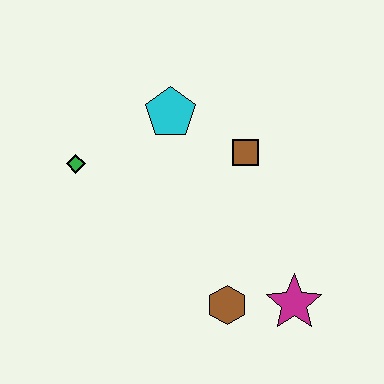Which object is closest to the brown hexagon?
The magenta star is closest to the brown hexagon.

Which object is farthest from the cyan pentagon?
The magenta star is farthest from the cyan pentagon.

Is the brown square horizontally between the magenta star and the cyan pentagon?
Yes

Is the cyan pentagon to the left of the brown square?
Yes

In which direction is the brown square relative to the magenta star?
The brown square is above the magenta star.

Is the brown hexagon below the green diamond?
Yes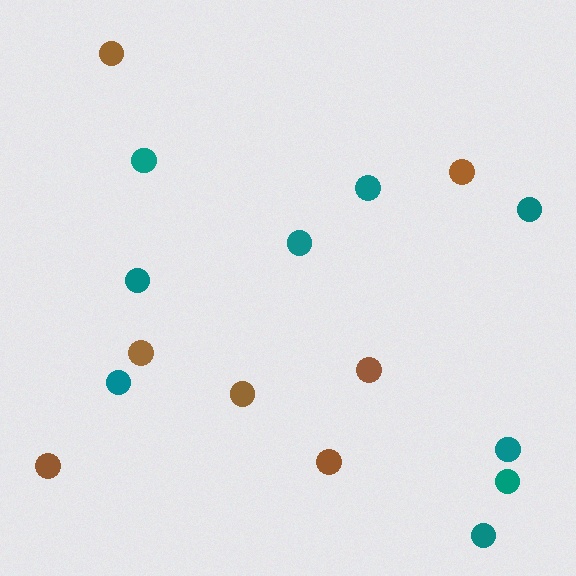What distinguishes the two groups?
There are 2 groups: one group of brown circles (7) and one group of teal circles (9).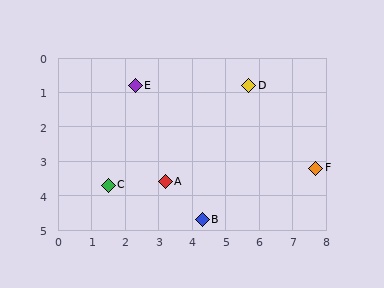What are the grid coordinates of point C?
Point C is at approximately (1.5, 3.7).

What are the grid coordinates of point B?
Point B is at approximately (4.3, 4.7).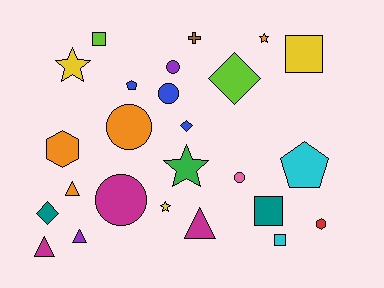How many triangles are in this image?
There are 4 triangles.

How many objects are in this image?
There are 25 objects.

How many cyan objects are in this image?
There are 2 cyan objects.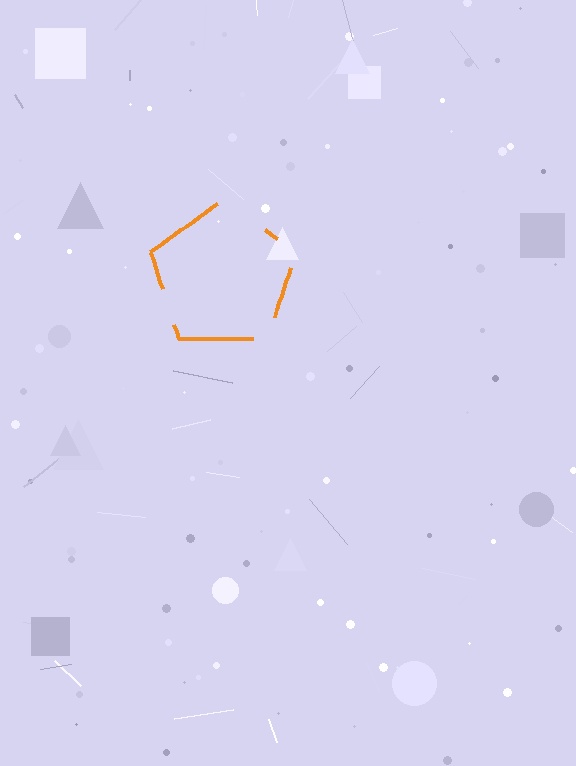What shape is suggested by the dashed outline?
The dashed outline suggests a pentagon.